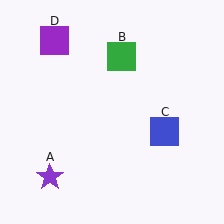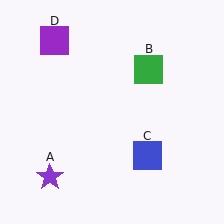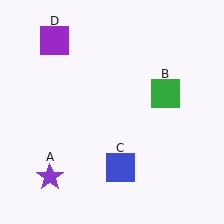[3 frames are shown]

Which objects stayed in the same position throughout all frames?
Purple star (object A) and purple square (object D) remained stationary.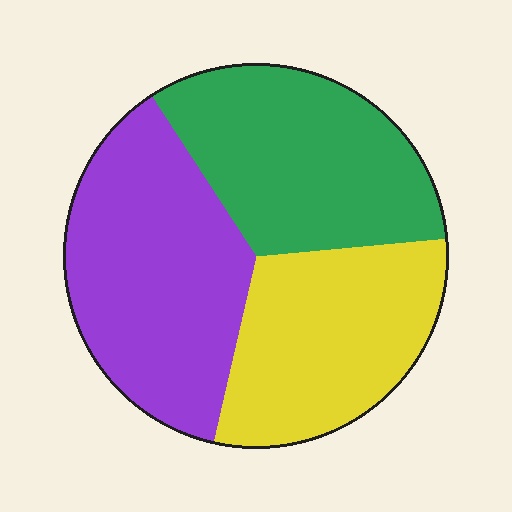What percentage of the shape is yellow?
Yellow covers 30% of the shape.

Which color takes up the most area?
Purple, at roughly 35%.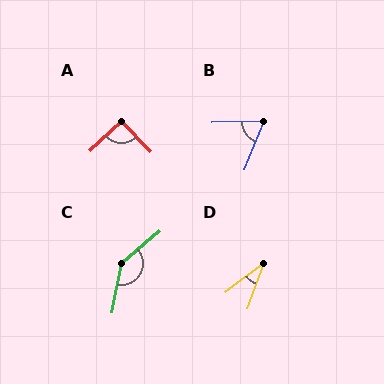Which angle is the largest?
C, at approximately 141 degrees.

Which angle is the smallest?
D, at approximately 33 degrees.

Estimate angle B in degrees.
Approximately 67 degrees.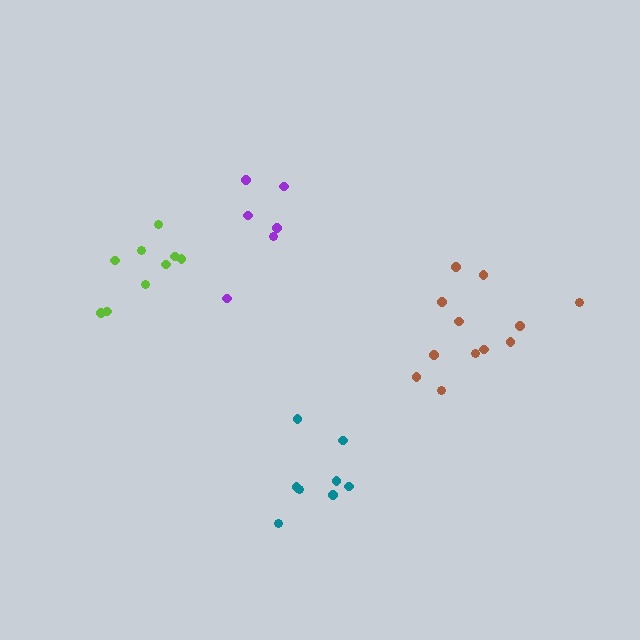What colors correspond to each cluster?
The clusters are colored: teal, brown, purple, lime.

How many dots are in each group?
Group 1: 8 dots, Group 2: 12 dots, Group 3: 6 dots, Group 4: 9 dots (35 total).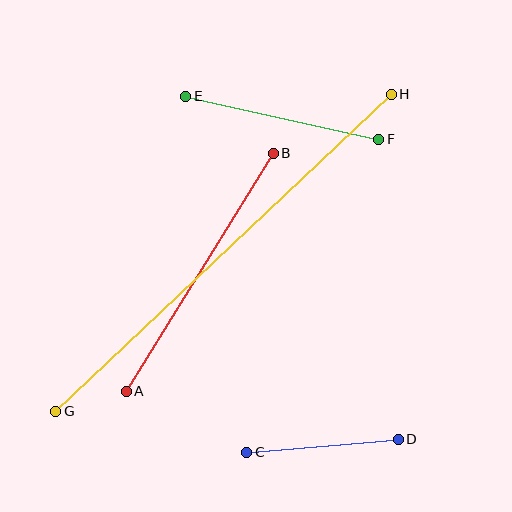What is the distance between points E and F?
The distance is approximately 198 pixels.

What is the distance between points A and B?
The distance is approximately 280 pixels.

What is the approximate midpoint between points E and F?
The midpoint is at approximately (282, 118) pixels.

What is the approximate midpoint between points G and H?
The midpoint is at approximately (223, 253) pixels.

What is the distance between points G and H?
The distance is approximately 462 pixels.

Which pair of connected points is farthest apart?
Points G and H are farthest apart.